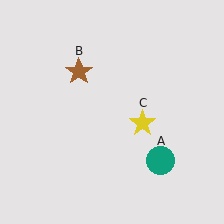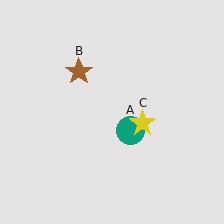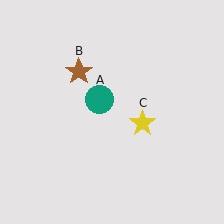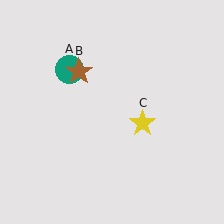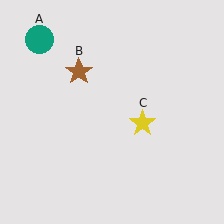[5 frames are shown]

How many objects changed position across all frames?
1 object changed position: teal circle (object A).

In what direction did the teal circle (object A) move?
The teal circle (object A) moved up and to the left.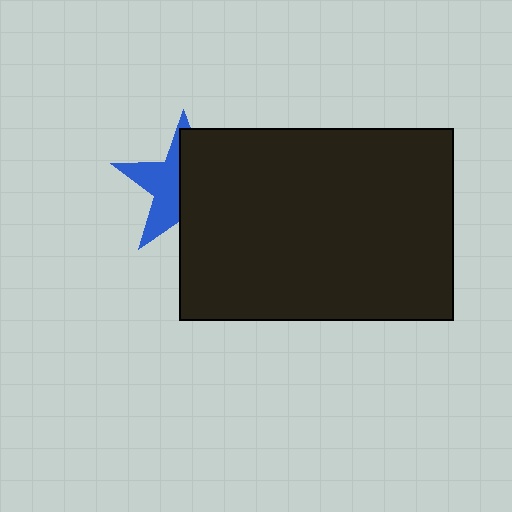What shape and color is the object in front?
The object in front is a black rectangle.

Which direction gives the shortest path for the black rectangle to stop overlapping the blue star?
Moving right gives the shortest separation.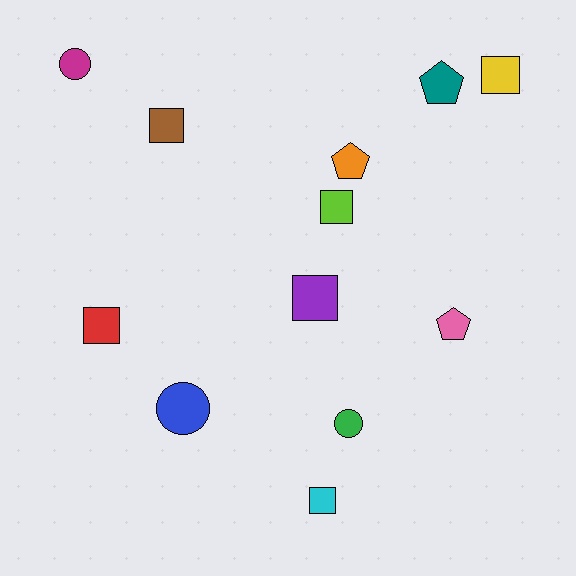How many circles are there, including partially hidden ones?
There are 3 circles.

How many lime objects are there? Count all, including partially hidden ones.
There is 1 lime object.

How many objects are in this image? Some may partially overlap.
There are 12 objects.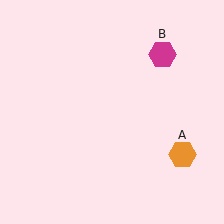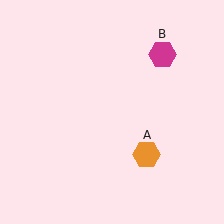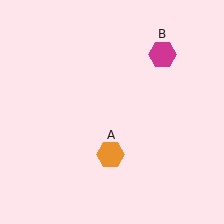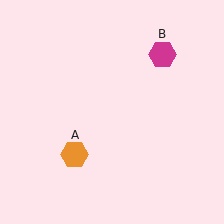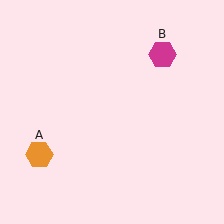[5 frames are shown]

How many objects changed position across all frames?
1 object changed position: orange hexagon (object A).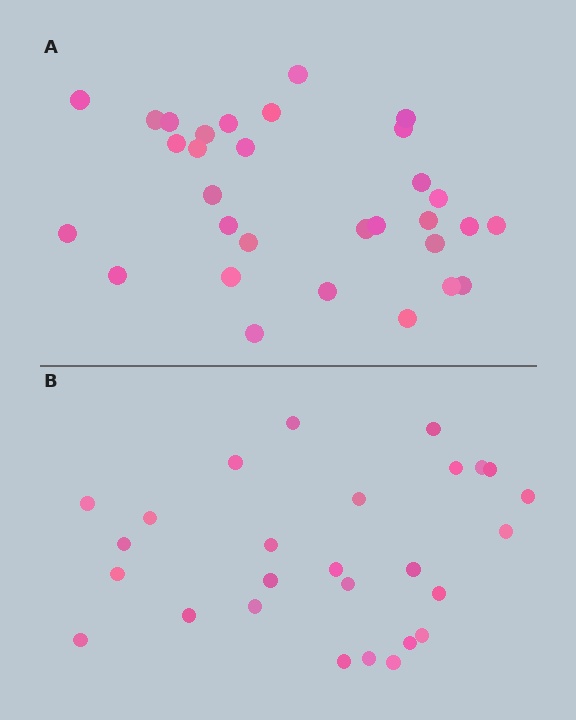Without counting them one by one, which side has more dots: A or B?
Region A (the top region) has more dots.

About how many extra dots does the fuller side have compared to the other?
Region A has about 4 more dots than region B.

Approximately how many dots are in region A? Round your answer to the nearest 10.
About 30 dots. (The exact count is 31, which rounds to 30.)